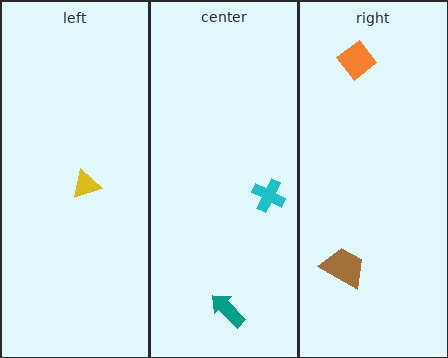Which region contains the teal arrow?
The center region.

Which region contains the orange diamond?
The right region.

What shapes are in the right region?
The brown trapezoid, the orange diamond.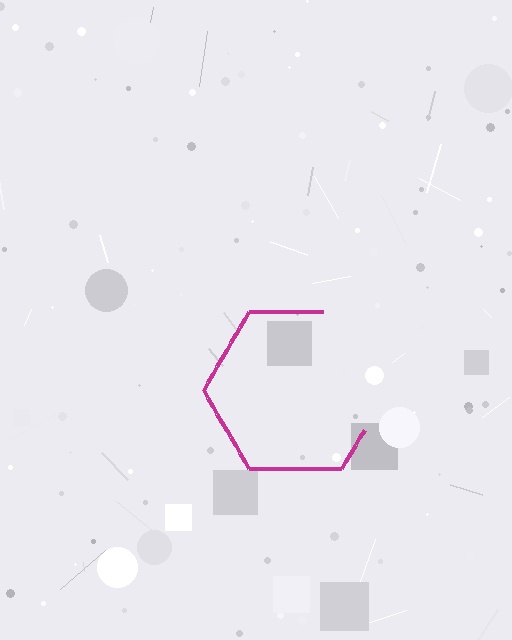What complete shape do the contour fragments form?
The contour fragments form a hexagon.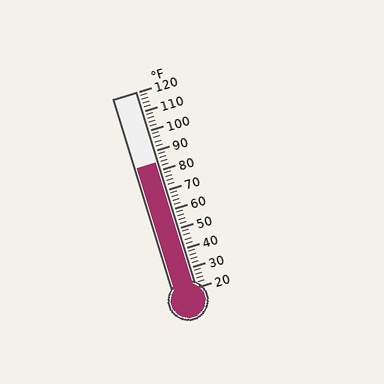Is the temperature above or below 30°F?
The temperature is above 30°F.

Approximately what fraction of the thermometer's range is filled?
The thermometer is filled to approximately 65% of its range.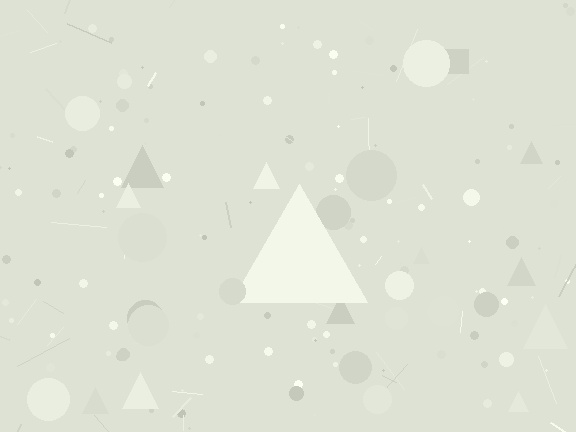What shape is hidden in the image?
A triangle is hidden in the image.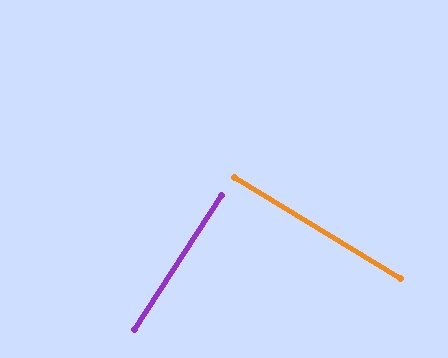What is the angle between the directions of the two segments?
Approximately 88 degrees.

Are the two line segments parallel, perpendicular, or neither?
Perpendicular — they meet at approximately 88°.